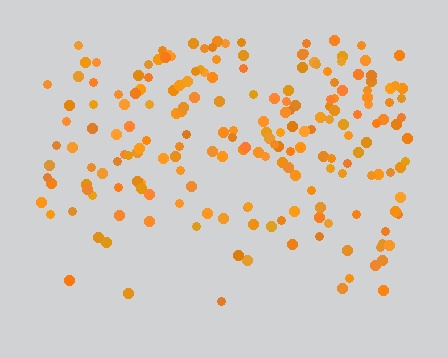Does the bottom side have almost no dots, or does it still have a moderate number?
Still a moderate number, just noticeably fewer than the top.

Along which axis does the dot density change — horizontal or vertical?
Vertical.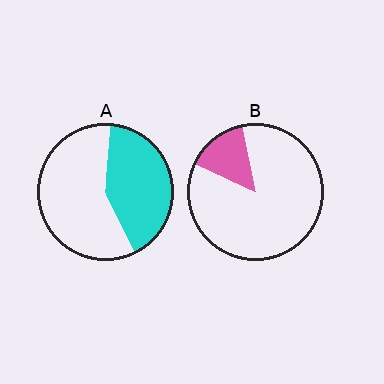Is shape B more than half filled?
No.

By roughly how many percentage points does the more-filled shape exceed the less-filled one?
By roughly 25 percentage points (A over B).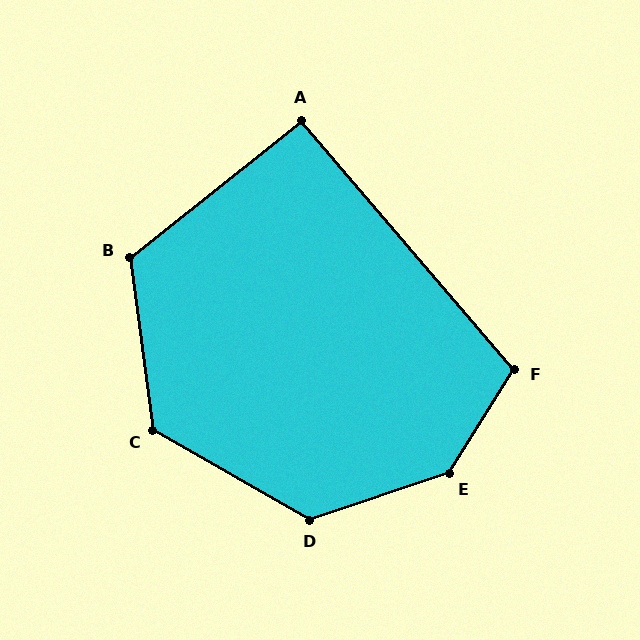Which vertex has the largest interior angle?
E, at approximately 141 degrees.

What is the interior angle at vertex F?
Approximately 108 degrees (obtuse).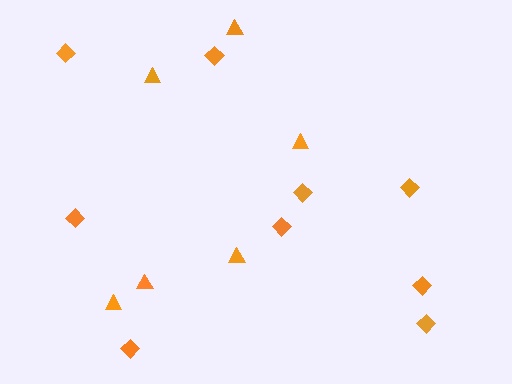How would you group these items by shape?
There are 2 groups: one group of diamonds (9) and one group of triangles (6).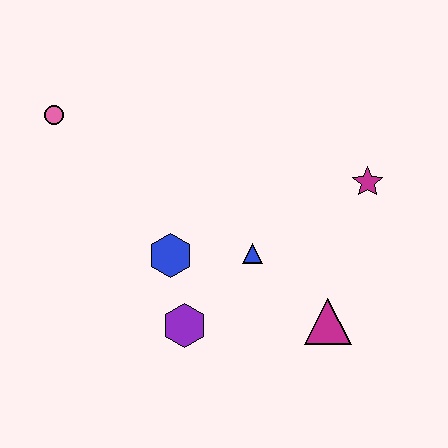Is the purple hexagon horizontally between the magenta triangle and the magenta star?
No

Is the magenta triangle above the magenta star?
No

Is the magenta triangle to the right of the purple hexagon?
Yes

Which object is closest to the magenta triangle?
The blue triangle is closest to the magenta triangle.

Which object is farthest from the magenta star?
The pink circle is farthest from the magenta star.